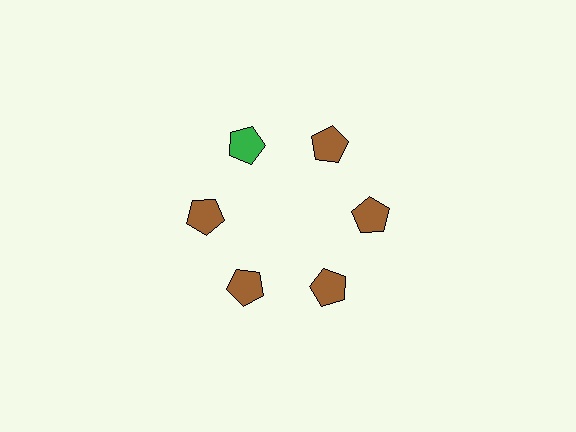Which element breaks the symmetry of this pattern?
The green pentagon at roughly the 11 o'clock position breaks the symmetry. All other shapes are brown pentagons.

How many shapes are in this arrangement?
There are 6 shapes arranged in a ring pattern.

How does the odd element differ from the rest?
It has a different color: green instead of brown.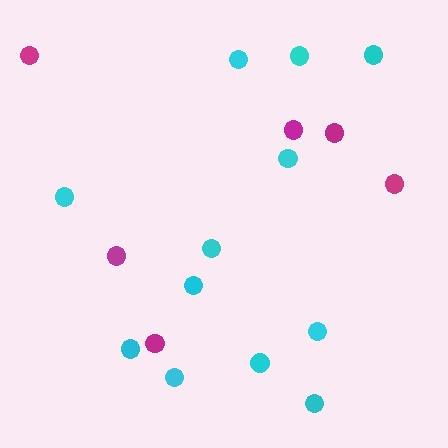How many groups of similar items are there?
There are 2 groups: one group of cyan circles (12) and one group of magenta circles (6).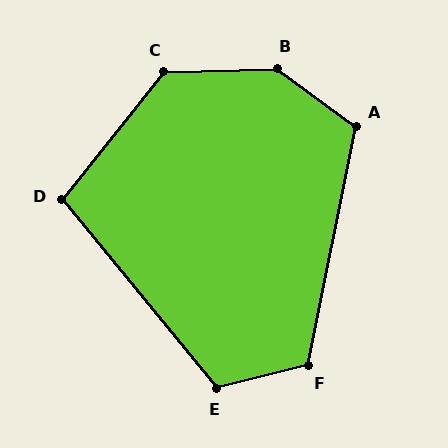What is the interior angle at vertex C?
Approximately 130 degrees (obtuse).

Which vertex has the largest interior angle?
B, at approximately 142 degrees.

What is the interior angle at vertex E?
Approximately 115 degrees (obtuse).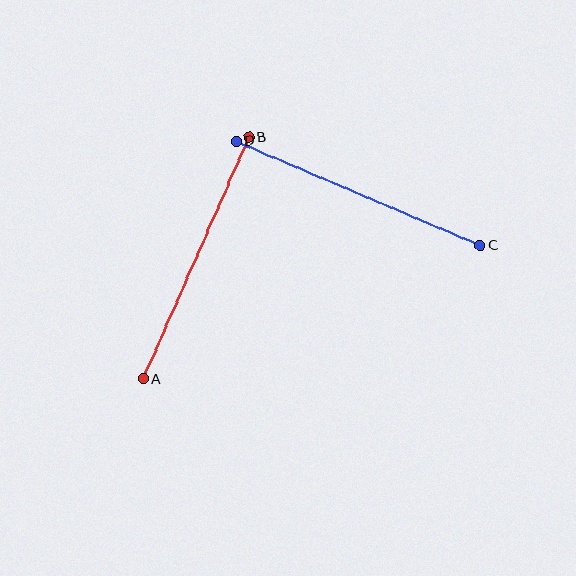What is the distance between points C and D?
The distance is approximately 265 pixels.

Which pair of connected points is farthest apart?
Points C and D are farthest apart.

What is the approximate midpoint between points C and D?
The midpoint is at approximately (358, 194) pixels.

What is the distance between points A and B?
The distance is approximately 264 pixels.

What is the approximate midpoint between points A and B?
The midpoint is at approximately (196, 258) pixels.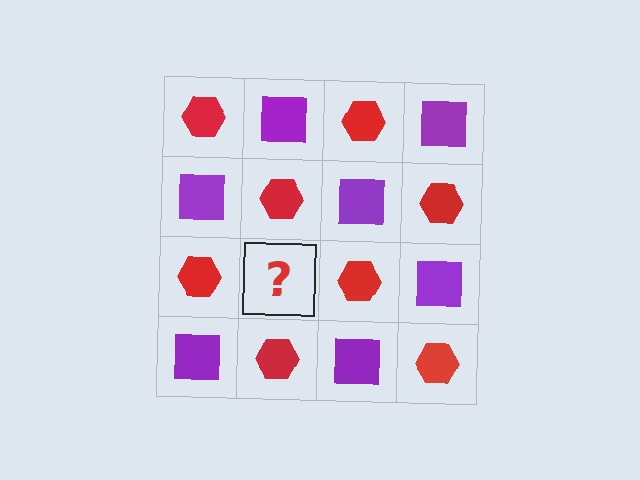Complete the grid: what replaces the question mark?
The question mark should be replaced with a purple square.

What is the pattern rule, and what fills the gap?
The rule is that it alternates red hexagon and purple square in a checkerboard pattern. The gap should be filled with a purple square.